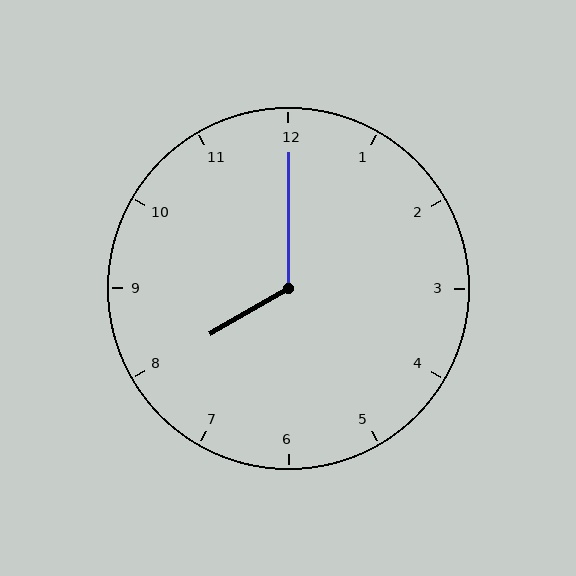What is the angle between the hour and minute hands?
Approximately 120 degrees.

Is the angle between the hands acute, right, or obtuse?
It is obtuse.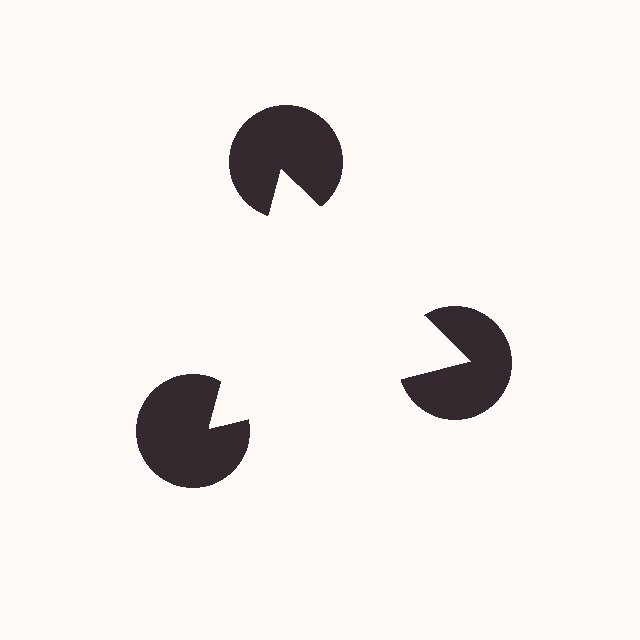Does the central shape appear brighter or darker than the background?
It typically appears slightly brighter than the background, even though no actual brightness change is drawn.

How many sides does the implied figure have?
3 sides.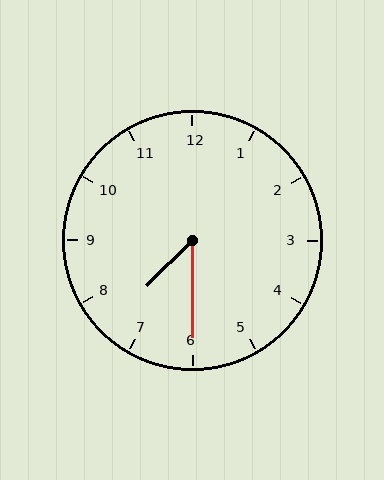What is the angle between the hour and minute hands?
Approximately 45 degrees.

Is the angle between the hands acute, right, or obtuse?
It is acute.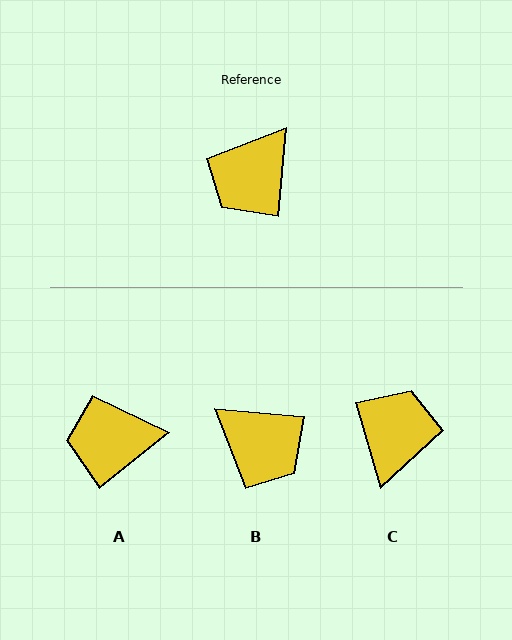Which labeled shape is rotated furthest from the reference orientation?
C, about 159 degrees away.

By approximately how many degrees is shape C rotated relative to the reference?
Approximately 159 degrees clockwise.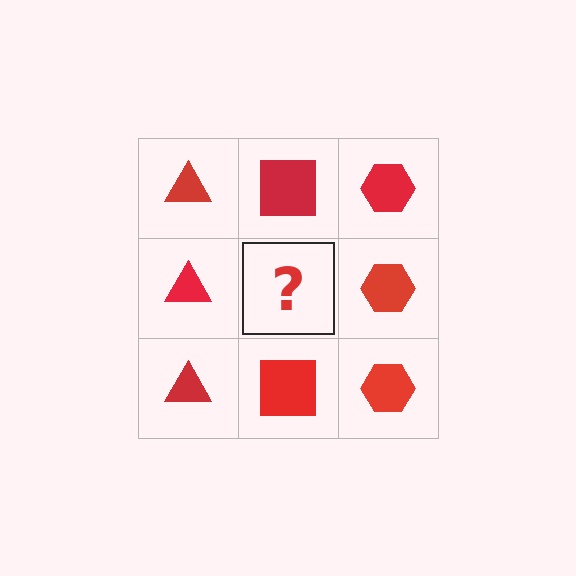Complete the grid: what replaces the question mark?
The question mark should be replaced with a red square.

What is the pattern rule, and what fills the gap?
The rule is that each column has a consistent shape. The gap should be filled with a red square.